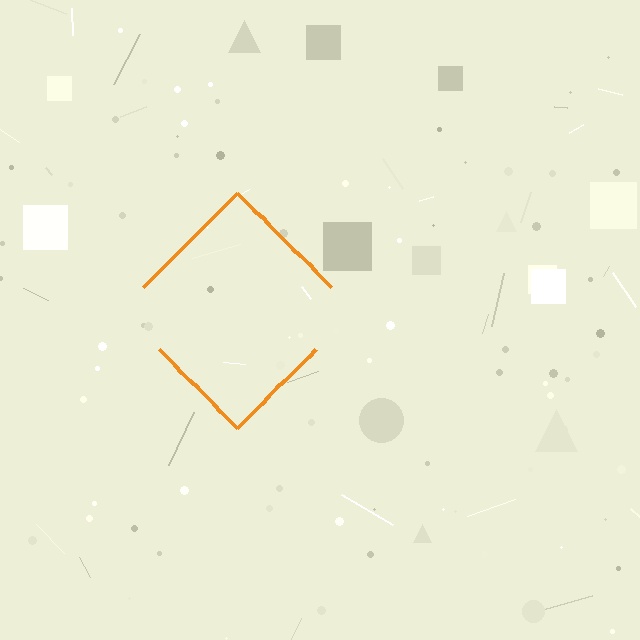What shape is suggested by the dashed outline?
The dashed outline suggests a diamond.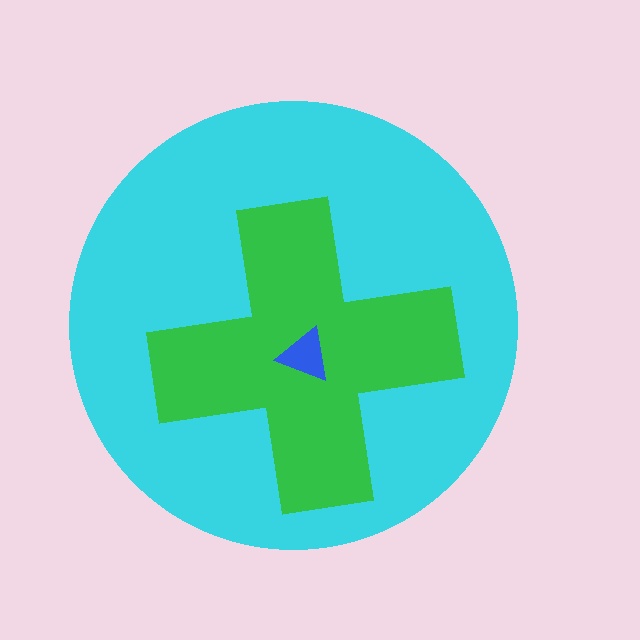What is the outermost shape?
The cyan circle.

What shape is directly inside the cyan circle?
The green cross.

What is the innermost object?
The blue triangle.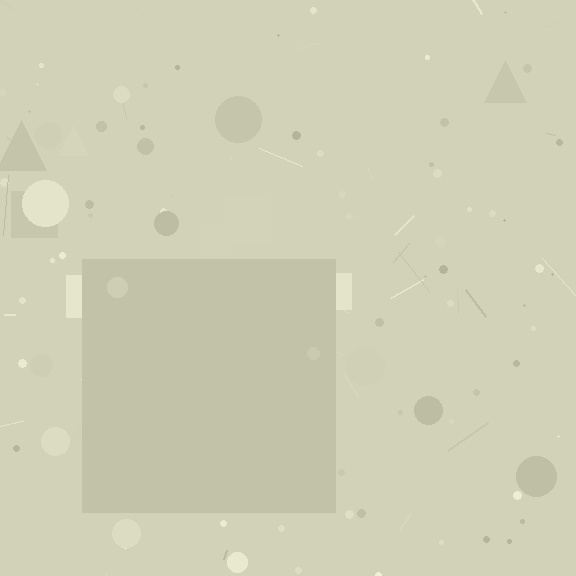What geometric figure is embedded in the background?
A square is embedded in the background.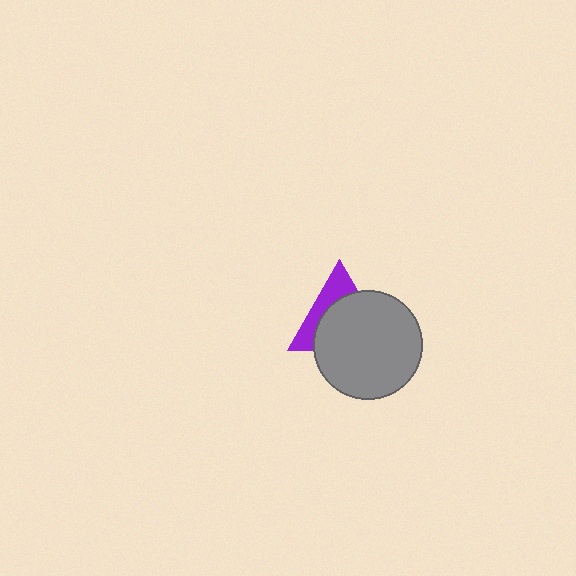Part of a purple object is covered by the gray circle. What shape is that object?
It is a triangle.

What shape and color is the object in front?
The object in front is a gray circle.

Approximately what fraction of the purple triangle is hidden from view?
Roughly 64% of the purple triangle is hidden behind the gray circle.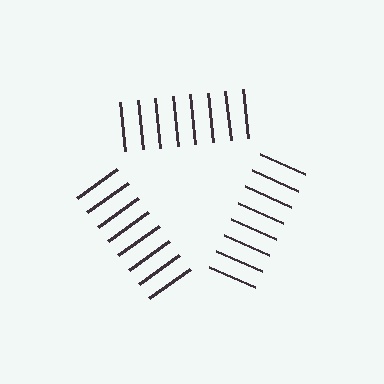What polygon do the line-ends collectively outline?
An illusory triangle — the line segments terminate on its edges but no continuous stroke is drawn.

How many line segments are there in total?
24 — 8 along each of the 3 edges.